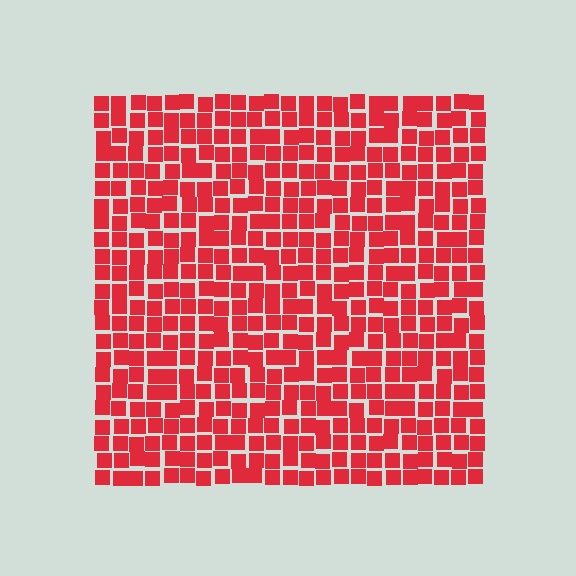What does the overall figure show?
The overall figure shows a square.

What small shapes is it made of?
It is made of small squares.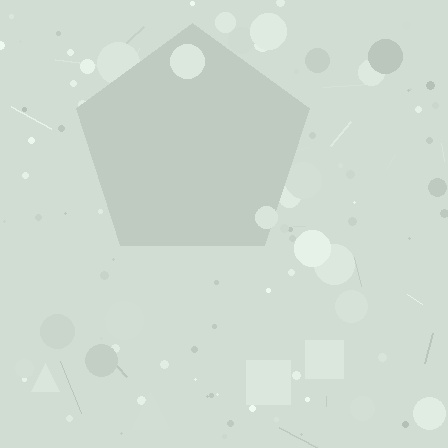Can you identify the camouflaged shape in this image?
The camouflaged shape is a pentagon.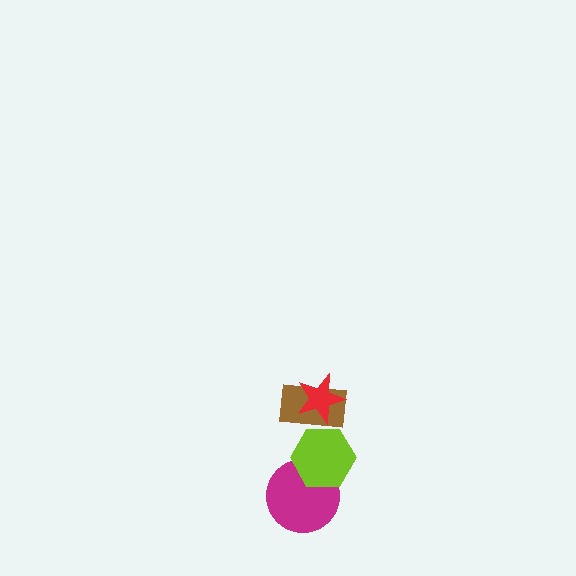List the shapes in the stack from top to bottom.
From top to bottom: the red star, the brown rectangle, the lime hexagon, the magenta circle.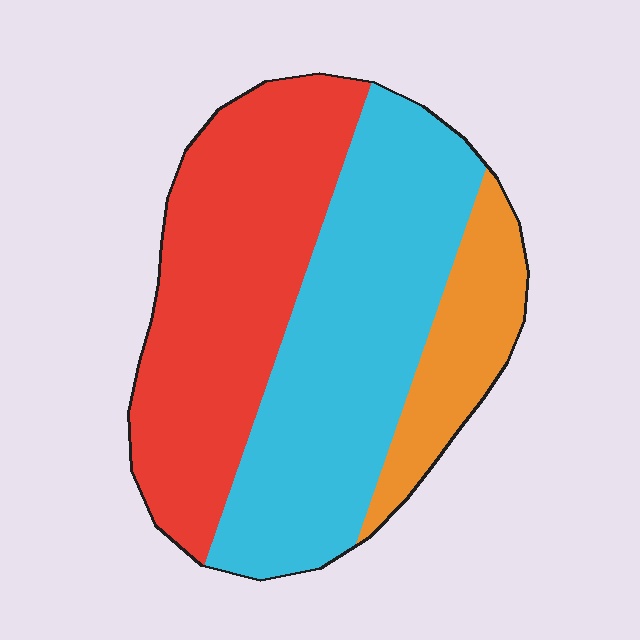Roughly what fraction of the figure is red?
Red covers about 40% of the figure.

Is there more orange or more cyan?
Cyan.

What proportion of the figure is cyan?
Cyan covers roughly 45% of the figure.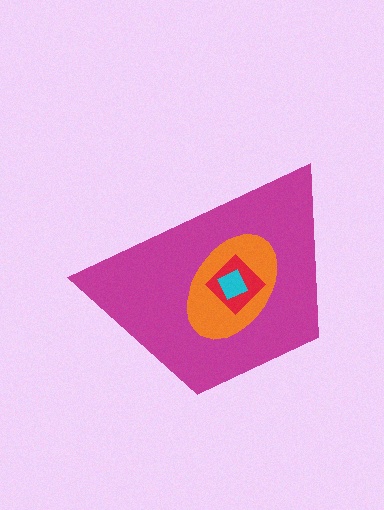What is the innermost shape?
The cyan square.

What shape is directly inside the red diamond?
The cyan square.